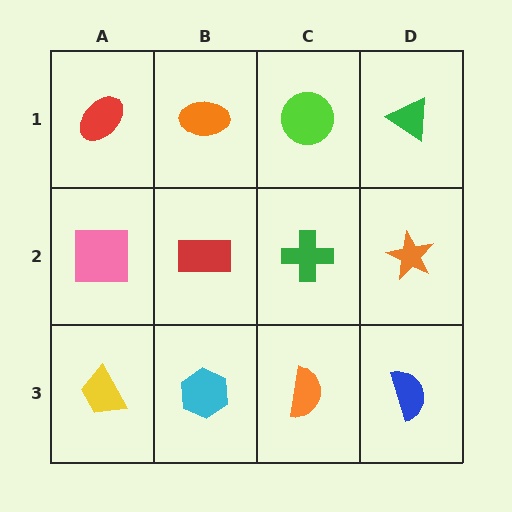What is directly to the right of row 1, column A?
An orange ellipse.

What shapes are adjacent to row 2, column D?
A green triangle (row 1, column D), a blue semicircle (row 3, column D), a green cross (row 2, column C).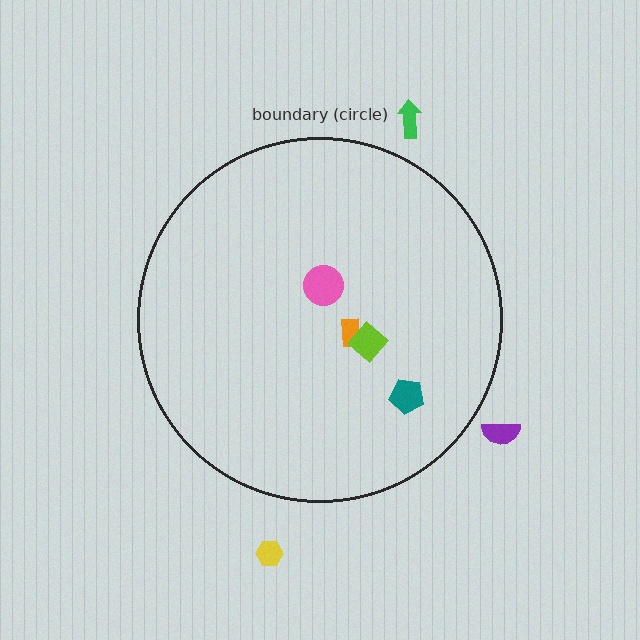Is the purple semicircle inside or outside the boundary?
Outside.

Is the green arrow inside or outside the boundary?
Outside.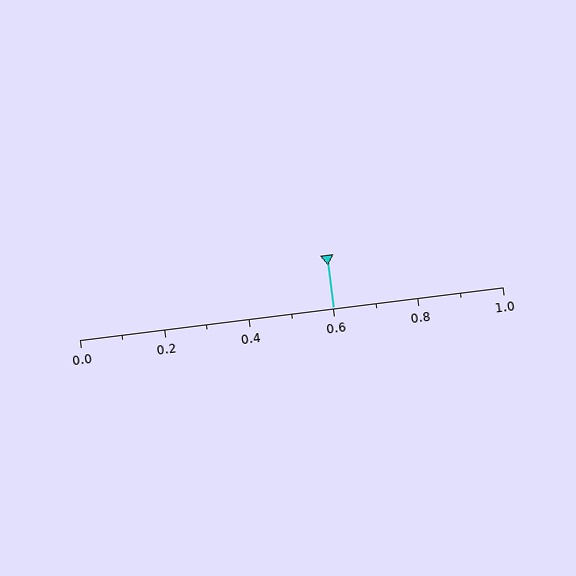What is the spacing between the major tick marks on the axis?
The major ticks are spaced 0.2 apart.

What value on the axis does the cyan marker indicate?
The marker indicates approximately 0.6.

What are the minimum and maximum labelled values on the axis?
The axis runs from 0.0 to 1.0.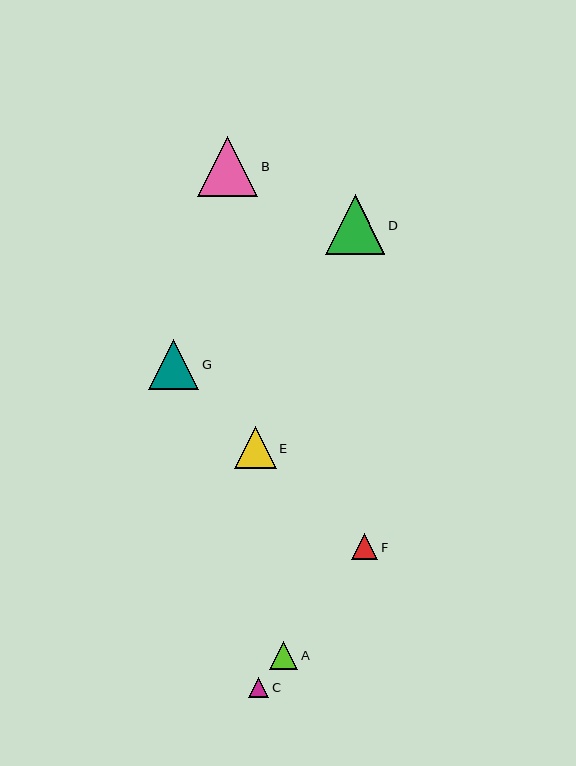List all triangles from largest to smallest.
From largest to smallest: B, D, G, E, A, F, C.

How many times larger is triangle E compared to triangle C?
Triangle E is approximately 2.1 times the size of triangle C.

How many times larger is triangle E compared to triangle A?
Triangle E is approximately 1.5 times the size of triangle A.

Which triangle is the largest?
Triangle B is the largest with a size of approximately 60 pixels.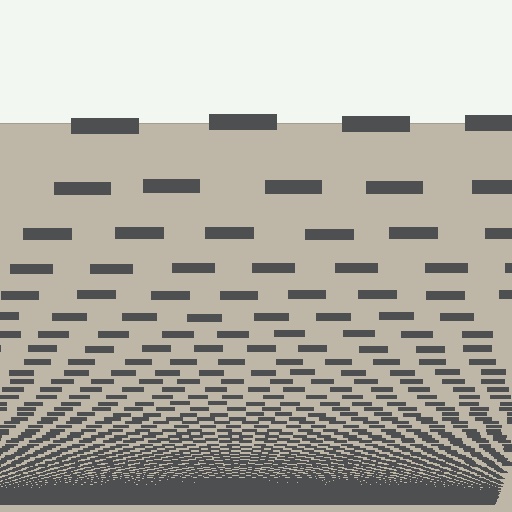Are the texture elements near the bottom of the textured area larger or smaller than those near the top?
Smaller. The gradient is inverted — elements near the bottom are smaller and denser.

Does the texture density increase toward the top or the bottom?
Density increases toward the bottom.